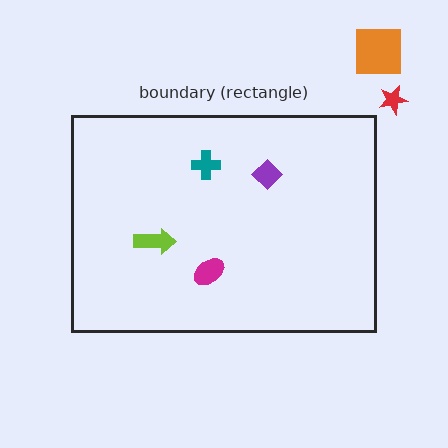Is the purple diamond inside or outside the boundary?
Inside.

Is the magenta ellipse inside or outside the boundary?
Inside.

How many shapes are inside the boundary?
4 inside, 2 outside.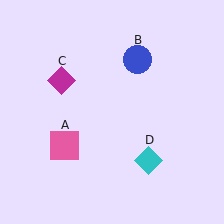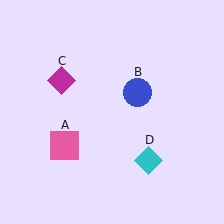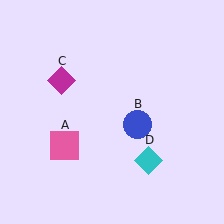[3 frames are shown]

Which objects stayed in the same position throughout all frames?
Pink square (object A) and magenta diamond (object C) and cyan diamond (object D) remained stationary.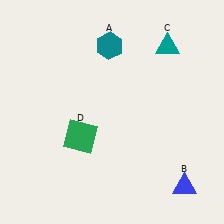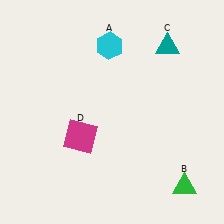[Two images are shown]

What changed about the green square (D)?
In Image 1, D is green. In Image 2, it changed to magenta.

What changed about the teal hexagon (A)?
In Image 1, A is teal. In Image 2, it changed to cyan.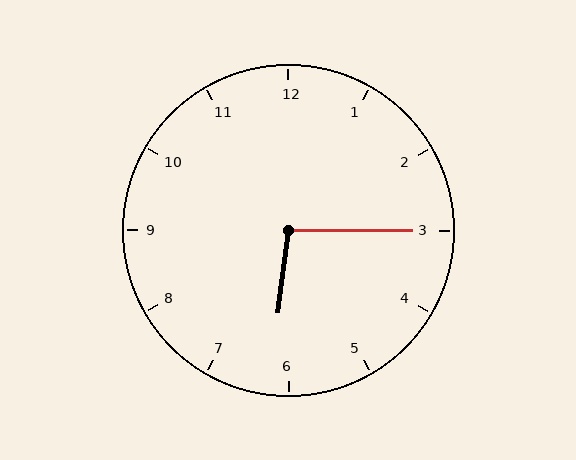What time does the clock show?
6:15.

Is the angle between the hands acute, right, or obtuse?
It is obtuse.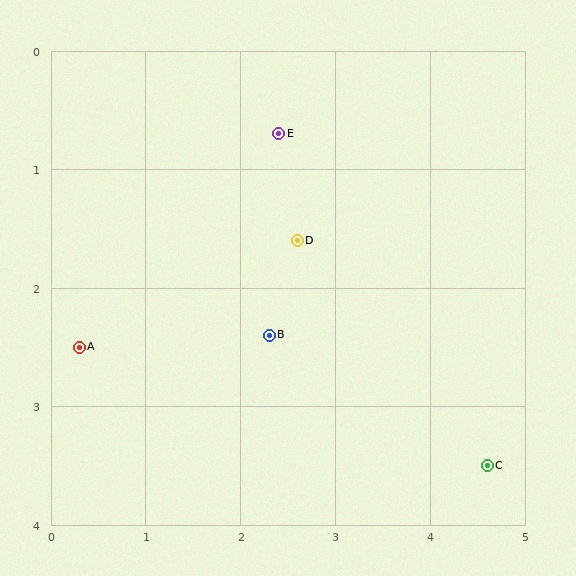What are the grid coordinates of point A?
Point A is at approximately (0.3, 2.5).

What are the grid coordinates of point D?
Point D is at approximately (2.6, 1.6).